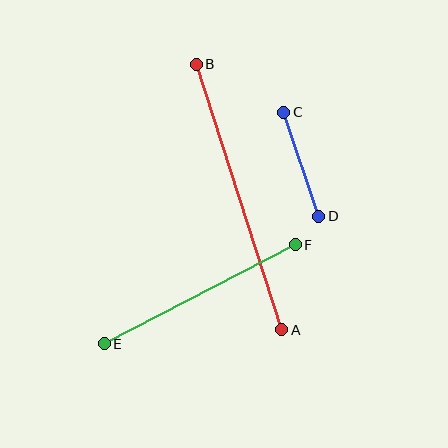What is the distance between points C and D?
The distance is approximately 110 pixels.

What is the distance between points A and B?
The distance is approximately 279 pixels.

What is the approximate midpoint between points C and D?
The midpoint is at approximately (301, 164) pixels.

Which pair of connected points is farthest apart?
Points A and B are farthest apart.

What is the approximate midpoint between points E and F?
The midpoint is at approximately (200, 294) pixels.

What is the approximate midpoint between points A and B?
The midpoint is at approximately (239, 197) pixels.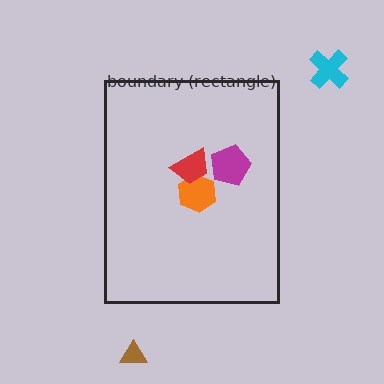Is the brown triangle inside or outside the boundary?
Outside.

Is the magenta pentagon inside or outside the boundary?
Inside.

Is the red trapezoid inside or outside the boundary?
Inside.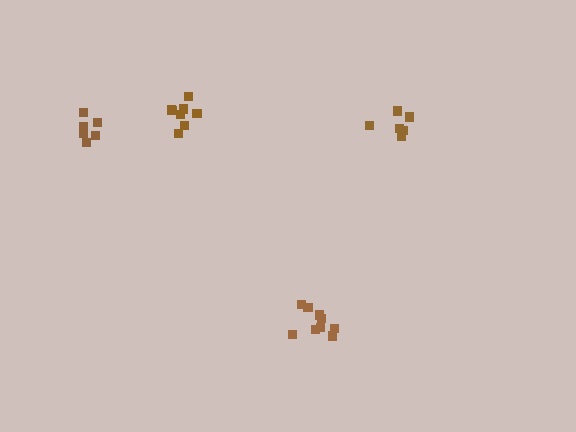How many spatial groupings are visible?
There are 4 spatial groupings.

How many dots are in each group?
Group 1: 6 dots, Group 2: 8 dots, Group 3: 6 dots, Group 4: 9 dots (29 total).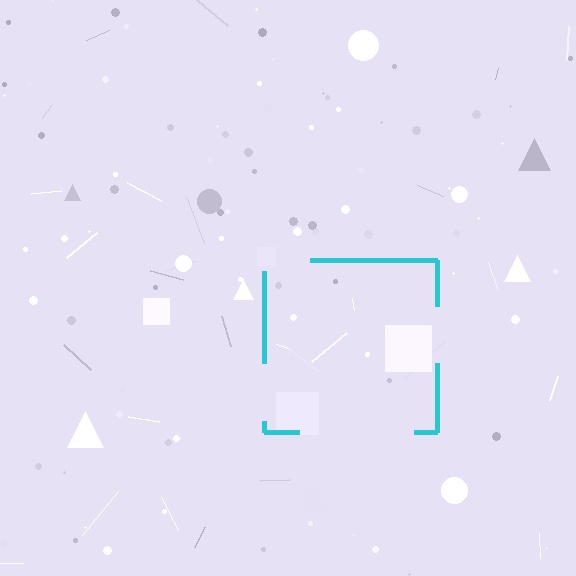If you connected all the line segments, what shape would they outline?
They would outline a square.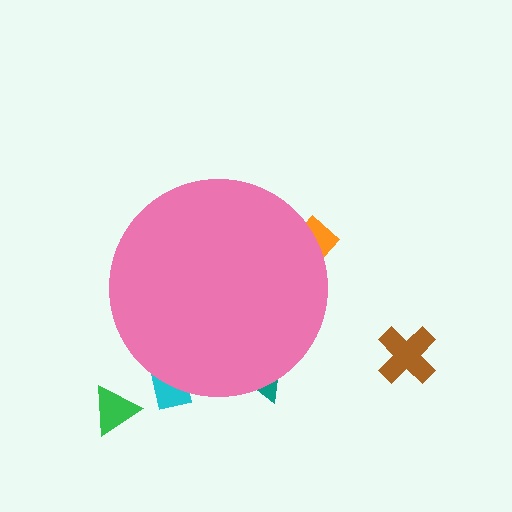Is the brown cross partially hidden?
No, the brown cross is fully visible.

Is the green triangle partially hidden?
No, the green triangle is fully visible.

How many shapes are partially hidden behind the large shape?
3 shapes are partially hidden.